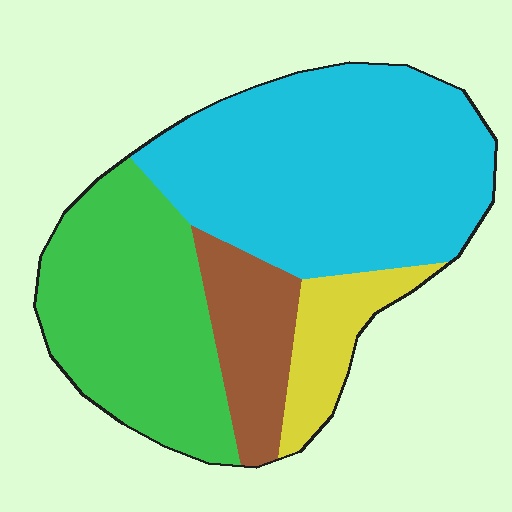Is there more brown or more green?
Green.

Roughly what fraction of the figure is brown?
Brown covers roughly 10% of the figure.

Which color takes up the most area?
Cyan, at roughly 45%.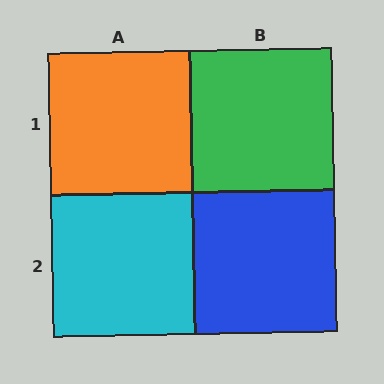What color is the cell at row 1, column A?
Orange.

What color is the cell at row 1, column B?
Green.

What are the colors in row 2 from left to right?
Cyan, blue.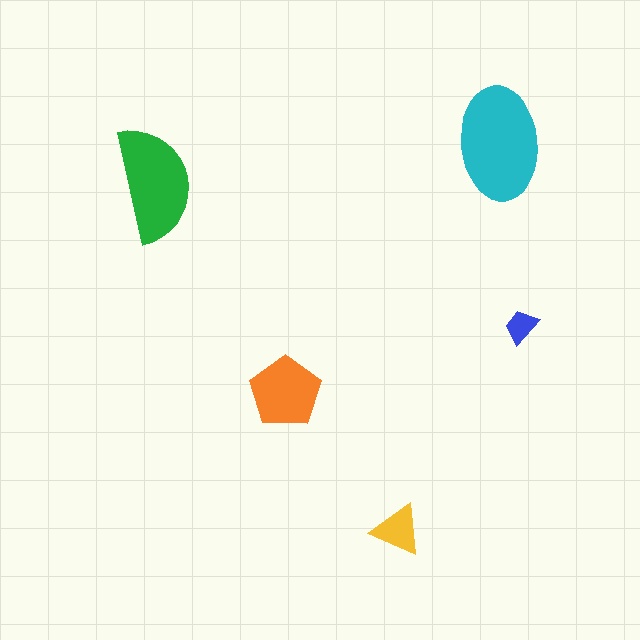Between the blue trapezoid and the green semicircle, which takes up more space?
The green semicircle.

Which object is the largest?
The cyan ellipse.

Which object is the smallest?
The blue trapezoid.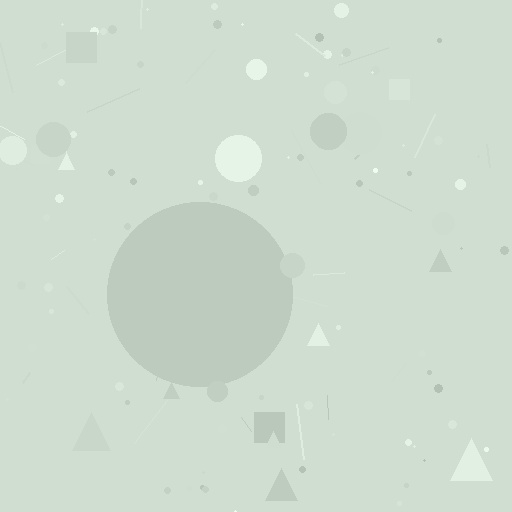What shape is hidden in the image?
A circle is hidden in the image.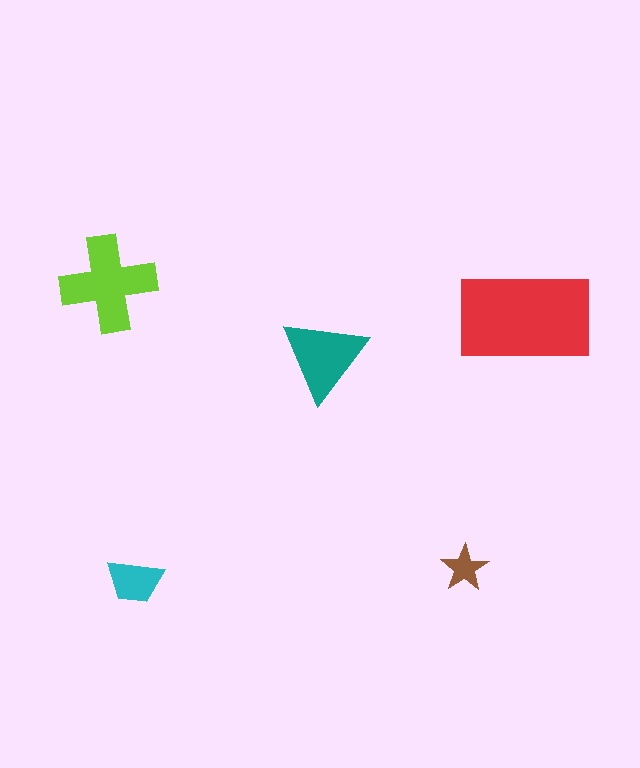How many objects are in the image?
There are 5 objects in the image.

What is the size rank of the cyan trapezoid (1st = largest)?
4th.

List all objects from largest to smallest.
The red rectangle, the lime cross, the teal triangle, the cyan trapezoid, the brown star.